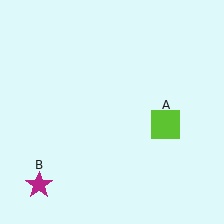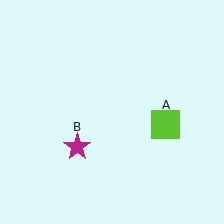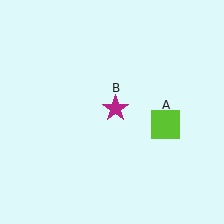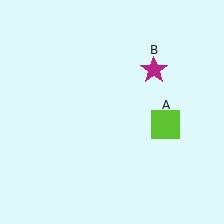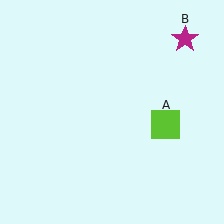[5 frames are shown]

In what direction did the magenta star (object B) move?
The magenta star (object B) moved up and to the right.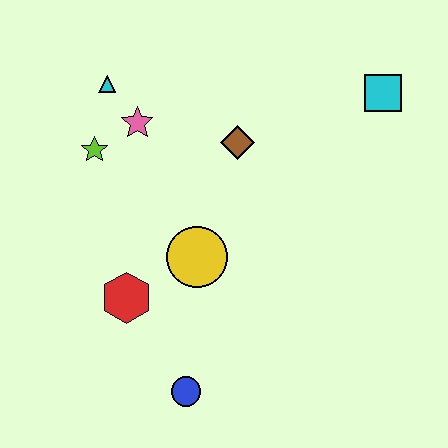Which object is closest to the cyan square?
The brown diamond is closest to the cyan square.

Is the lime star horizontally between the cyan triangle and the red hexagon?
No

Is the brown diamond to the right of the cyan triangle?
Yes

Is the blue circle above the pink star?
No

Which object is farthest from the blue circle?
The cyan square is farthest from the blue circle.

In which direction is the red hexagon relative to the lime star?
The red hexagon is below the lime star.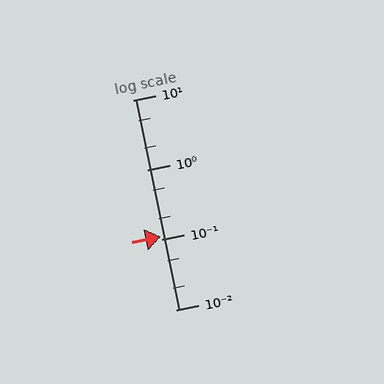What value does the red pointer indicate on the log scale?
The pointer indicates approximately 0.11.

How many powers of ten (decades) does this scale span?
The scale spans 3 decades, from 0.01 to 10.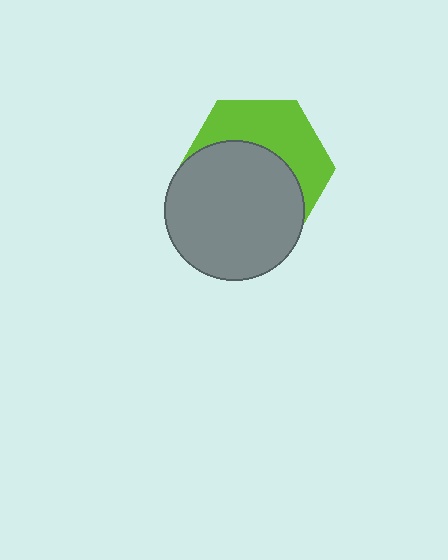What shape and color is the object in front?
The object in front is a gray circle.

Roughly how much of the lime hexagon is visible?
A small part of it is visible (roughly 42%).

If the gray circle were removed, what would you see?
You would see the complete lime hexagon.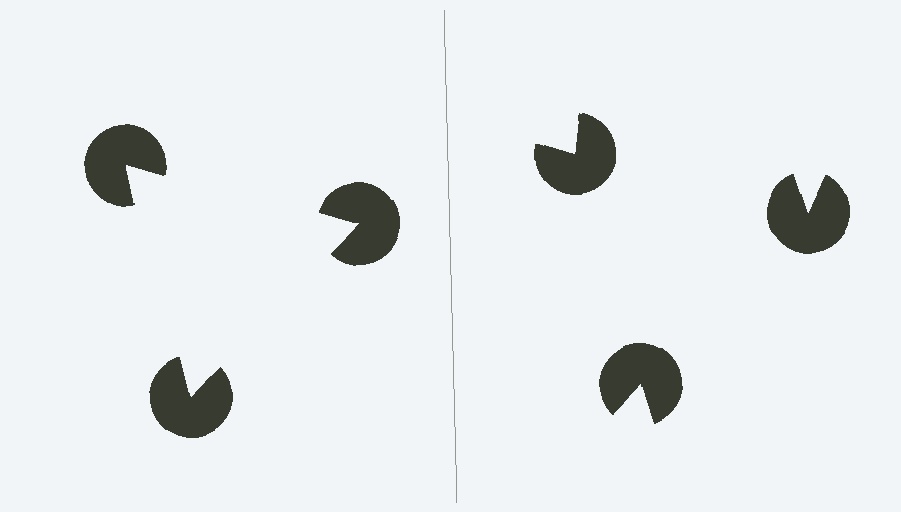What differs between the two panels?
The pac-man discs are positioned identically on both sides; only the wedge orientations differ. On the left they align to a triangle; on the right they are misaligned.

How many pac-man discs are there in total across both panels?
6 — 3 on each side.